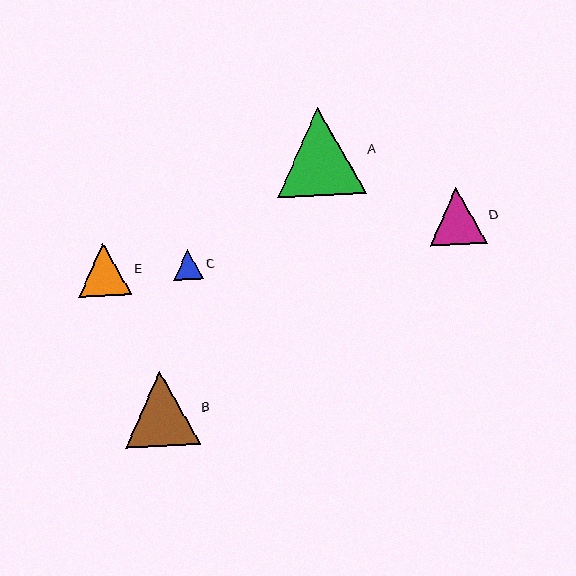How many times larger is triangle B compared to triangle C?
Triangle B is approximately 2.5 times the size of triangle C.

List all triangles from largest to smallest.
From largest to smallest: A, B, D, E, C.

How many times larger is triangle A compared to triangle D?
Triangle A is approximately 1.6 times the size of triangle D.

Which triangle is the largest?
Triangle A is the largest with a size of approximately 88 pixels.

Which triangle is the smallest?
Triangle C is the smallest with a size of approximately 29 pixels.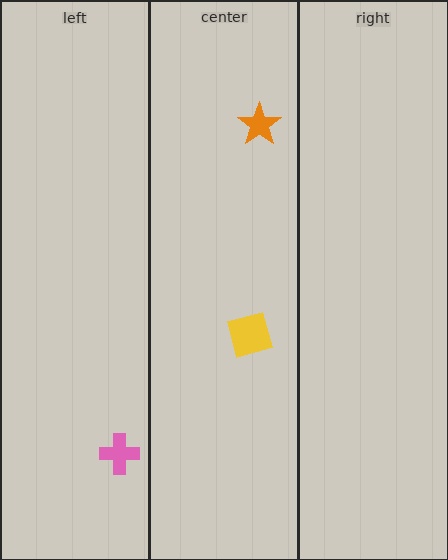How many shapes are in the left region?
1.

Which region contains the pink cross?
The left region.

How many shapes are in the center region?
2.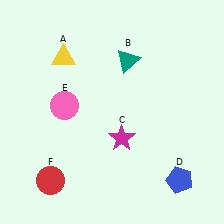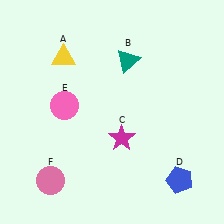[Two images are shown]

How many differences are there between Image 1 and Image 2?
There is 1 difference between the two images.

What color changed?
The circle (F) changed from red in Image 1 to pink in Image 2.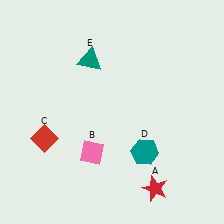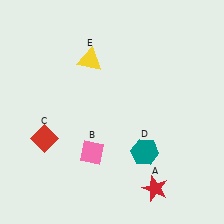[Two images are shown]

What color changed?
The triangle (E) changed from teal in Image 1 to yellow in Image 2.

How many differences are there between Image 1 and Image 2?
There is 1 difference between the two images.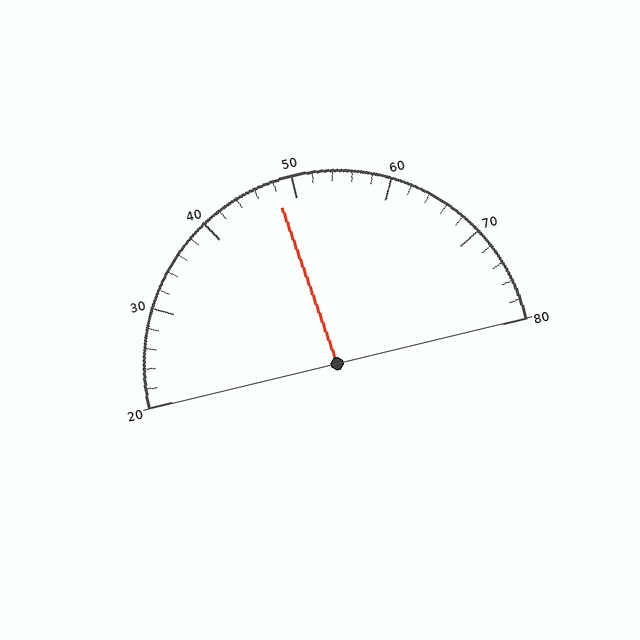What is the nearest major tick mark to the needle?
The nearest major tick mark is 50.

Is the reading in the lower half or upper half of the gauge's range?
The reading is in the lower half of the range (20 to 80).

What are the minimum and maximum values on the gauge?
The gauge ranges from 20 to 80.